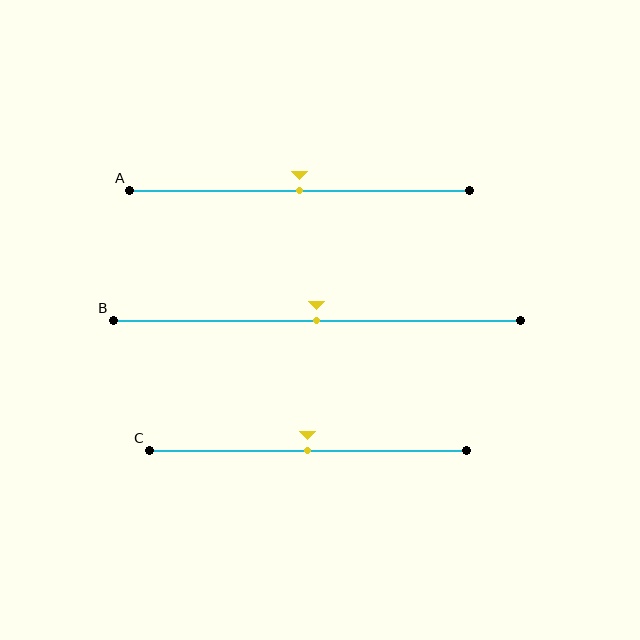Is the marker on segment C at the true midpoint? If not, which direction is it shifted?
Yes, the marker on segment C is at the true midpoint.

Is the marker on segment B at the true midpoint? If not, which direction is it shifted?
Yes, the marker on segment B is at the true midpoint.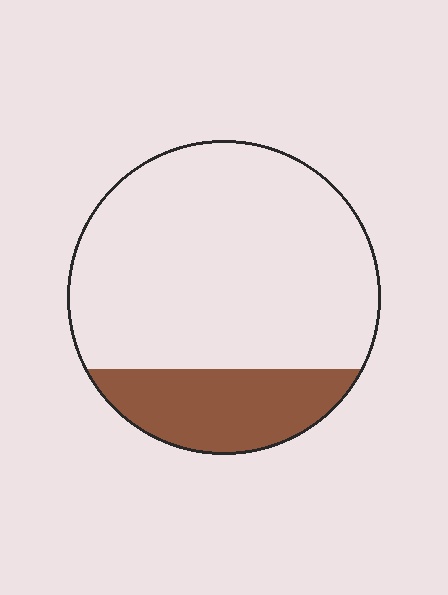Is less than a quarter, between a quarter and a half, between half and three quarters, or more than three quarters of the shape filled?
Less than a quarter.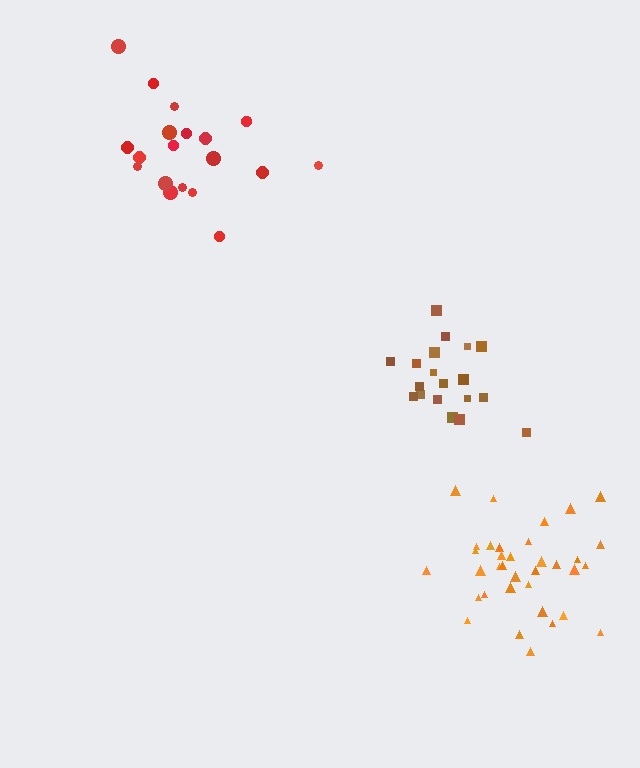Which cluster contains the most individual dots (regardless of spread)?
Orange (35).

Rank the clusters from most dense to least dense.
brown, orange, red.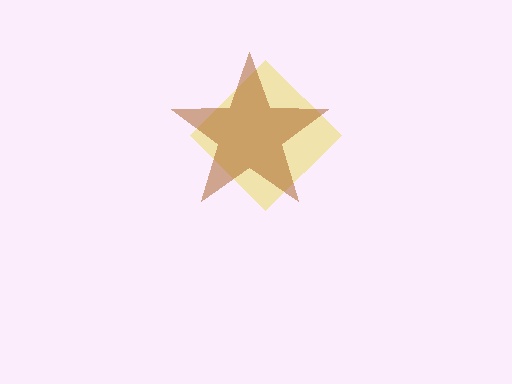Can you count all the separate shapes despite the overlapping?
Yes, there are 2 separate shapes.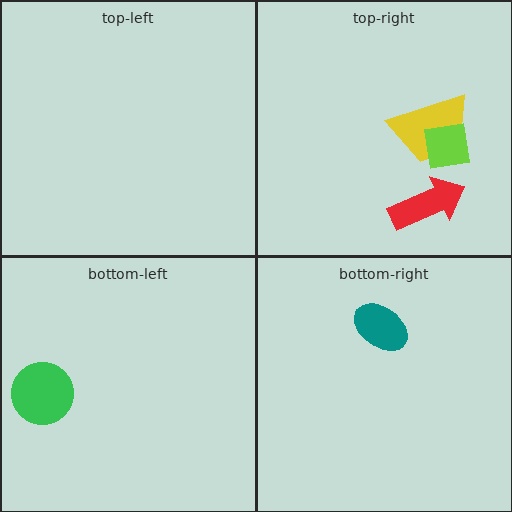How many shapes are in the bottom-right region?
1.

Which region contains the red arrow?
The top-right region.